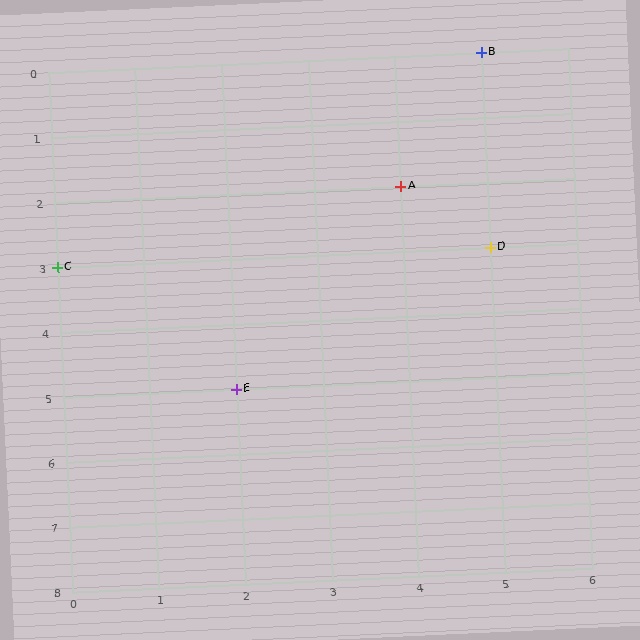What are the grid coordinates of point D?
Point D is at grid coordinates (5, 3).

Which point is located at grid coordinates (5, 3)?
Point D is at (5, 3).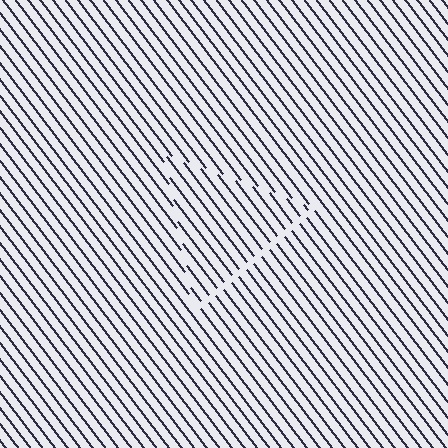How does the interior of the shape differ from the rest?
The interior of the shape contains the same grating, shifted by half a period — the contour is defined by the phase discontinuity where line-ends from the inner and outer gratings abut.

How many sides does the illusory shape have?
3 sides — the line-ends trace a triangle.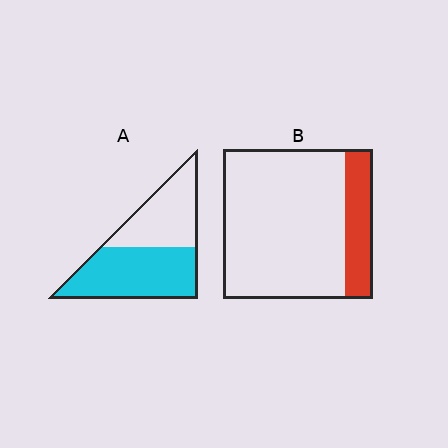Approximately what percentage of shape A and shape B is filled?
A is approximately 55% and B is approximately 20%.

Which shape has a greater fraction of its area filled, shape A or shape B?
Shape A.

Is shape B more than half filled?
No.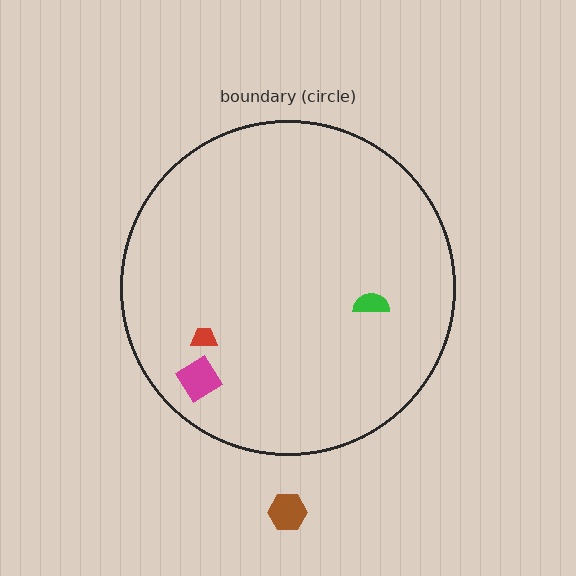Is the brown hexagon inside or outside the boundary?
Outside.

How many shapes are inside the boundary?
3 inside, 1 outside.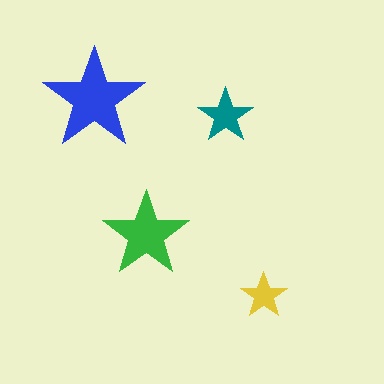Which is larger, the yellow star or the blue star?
The blue one.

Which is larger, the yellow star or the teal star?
The teal one.